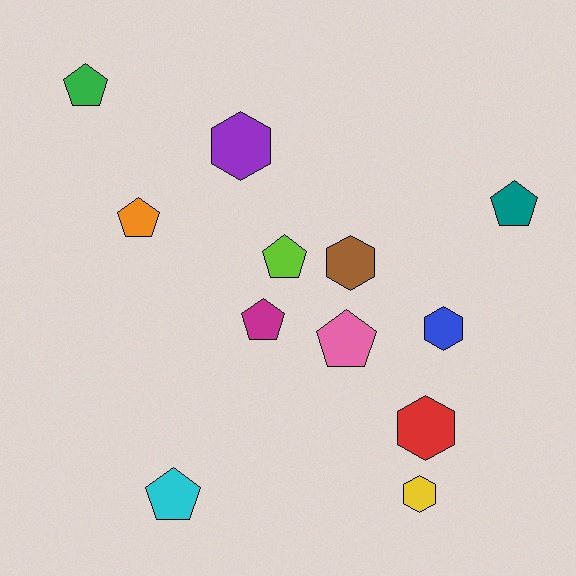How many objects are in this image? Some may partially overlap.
There are 12 objects.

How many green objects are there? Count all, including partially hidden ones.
There is 1 green object.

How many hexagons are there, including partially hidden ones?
There are 5 hexagons.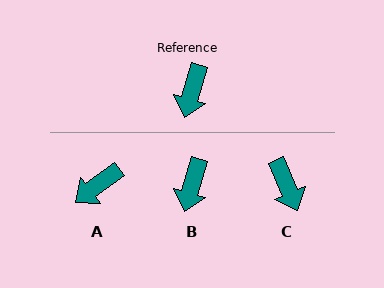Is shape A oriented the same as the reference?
No, it is off by about 36 degrees.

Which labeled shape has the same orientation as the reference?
B.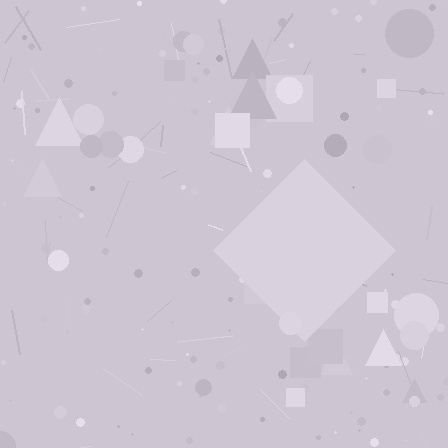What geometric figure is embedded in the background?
A diamond is embedded in the background.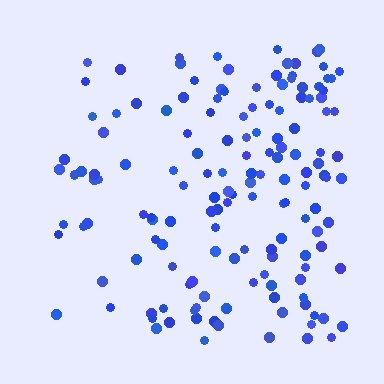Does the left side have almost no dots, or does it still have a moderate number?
Still a moderate number, just noticeably fewer than the right.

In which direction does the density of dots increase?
From left to right, with the right side densest.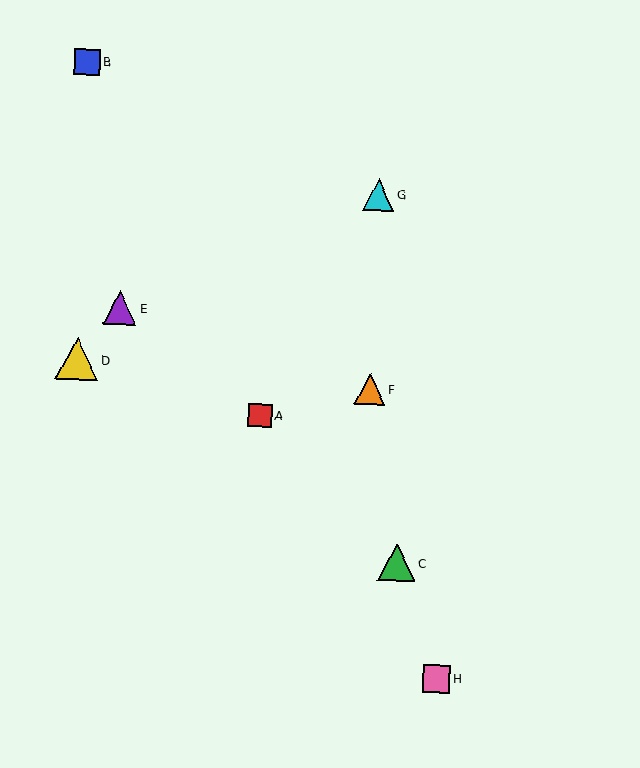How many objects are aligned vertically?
2 objects (F, G) are aligned vertically.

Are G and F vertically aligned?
Yes, both are at x≈378.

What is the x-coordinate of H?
Object H is at x≈436.